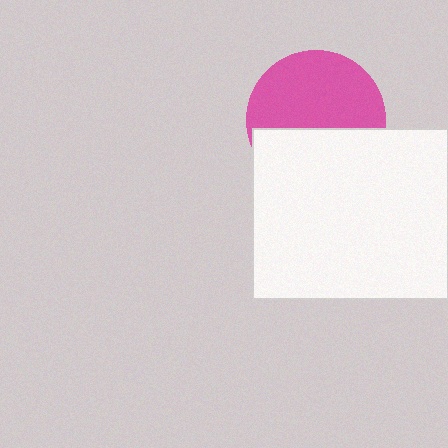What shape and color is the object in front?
The object in front is a white rectangle.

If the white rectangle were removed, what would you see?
You would see the complete pink circle.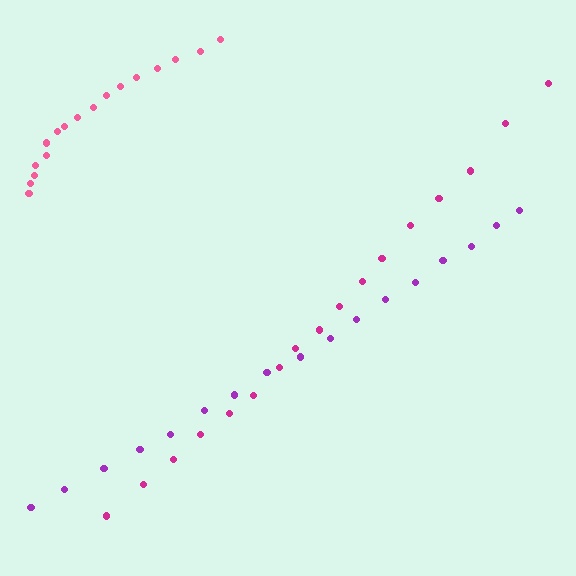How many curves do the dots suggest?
There are 3 distinct paths.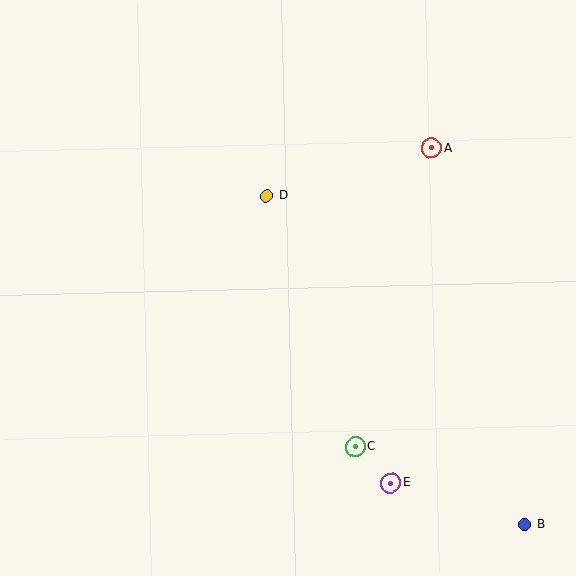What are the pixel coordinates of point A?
Point A is at (431, 148).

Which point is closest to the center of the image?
Point D at (267, 196) is closest to the center.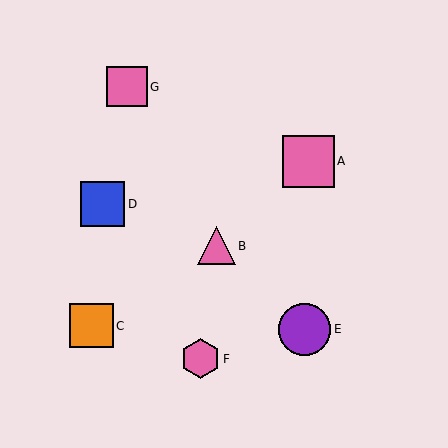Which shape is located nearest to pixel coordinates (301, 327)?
The purple circle (labeled E) at (305, 329) is nearest to that location.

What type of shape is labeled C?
Shape C is an orange square.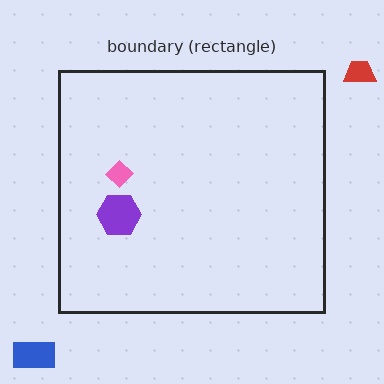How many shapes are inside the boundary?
2 inside, 2 outside.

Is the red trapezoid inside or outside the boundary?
Outside.